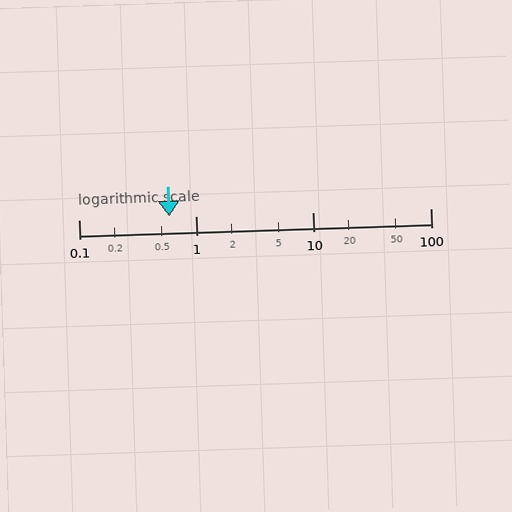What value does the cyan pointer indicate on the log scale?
The pointer indicates approximately 0.59.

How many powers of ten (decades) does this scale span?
The scale spans 3 decades, from 0.1 to 100.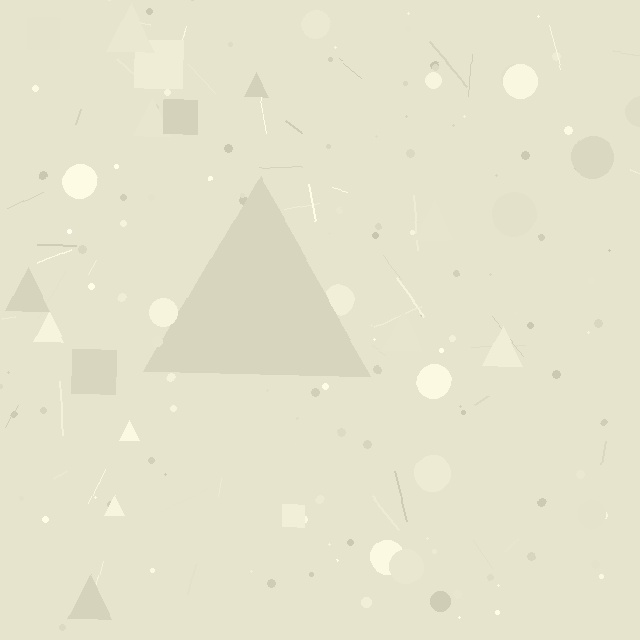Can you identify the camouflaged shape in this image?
The camouflaged shape is a triangle.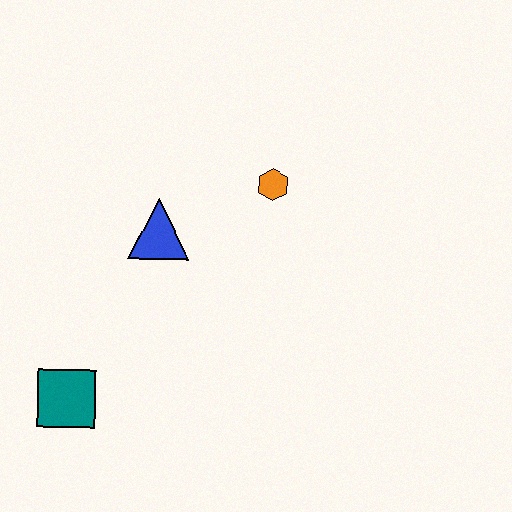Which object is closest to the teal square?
The blue triangle is closest to the teal square.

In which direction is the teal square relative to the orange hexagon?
The teal square is below the orange hexagon.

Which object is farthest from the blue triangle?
The teal square is farthest from the blue triangle.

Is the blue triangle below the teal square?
No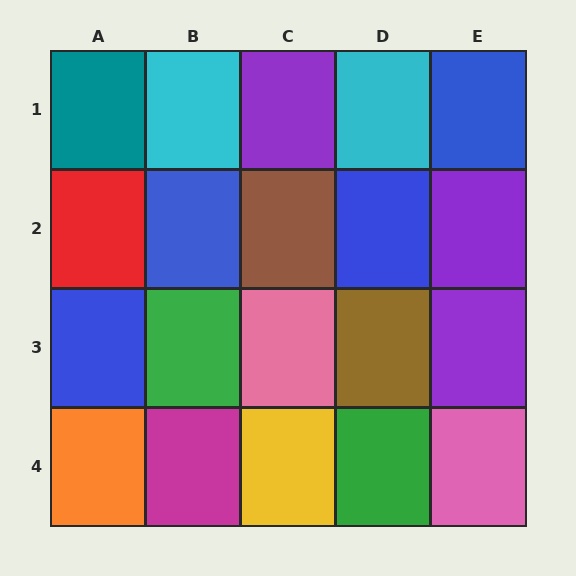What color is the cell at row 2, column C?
Brown.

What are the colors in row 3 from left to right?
Blue, green, pink, brown, purple.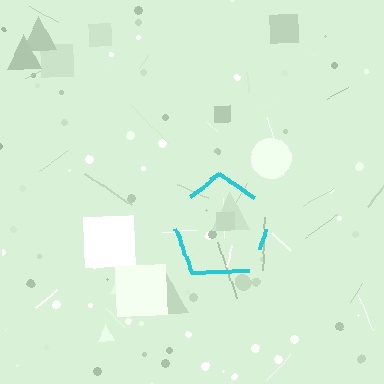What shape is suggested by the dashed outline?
The dashed outline suggests a pentagon.